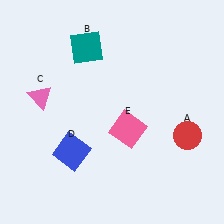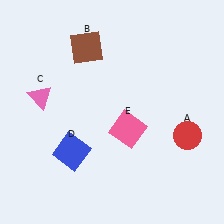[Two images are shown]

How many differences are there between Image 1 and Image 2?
There is 1 difference between the two images.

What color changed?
The square (B) changed from teal in Image 1 to brown in Image 2.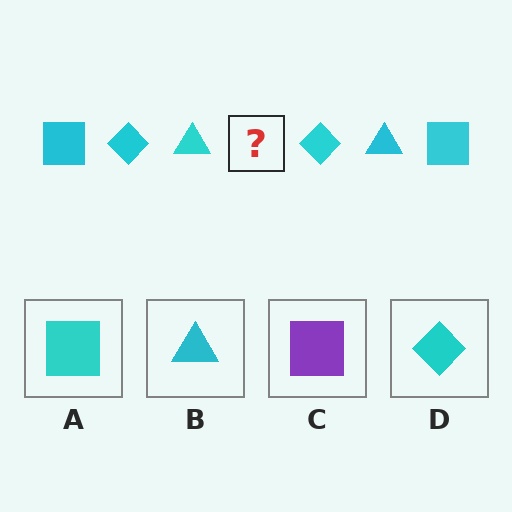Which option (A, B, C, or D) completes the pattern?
A.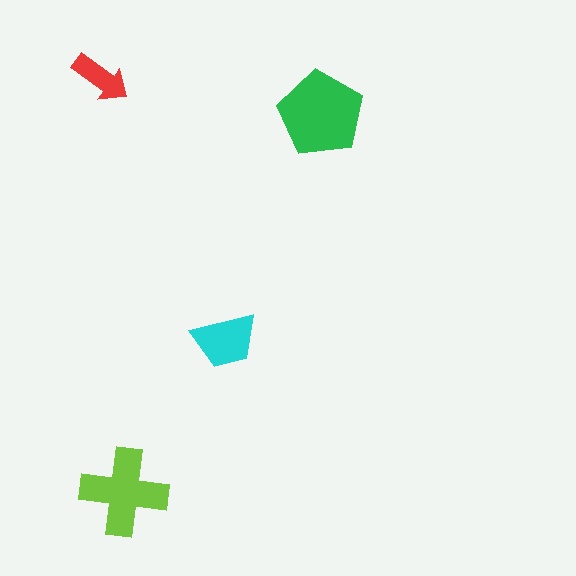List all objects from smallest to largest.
The red arrow, the cyan trapezoid, the lime cross, the green pentagon.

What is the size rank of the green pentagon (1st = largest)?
1st.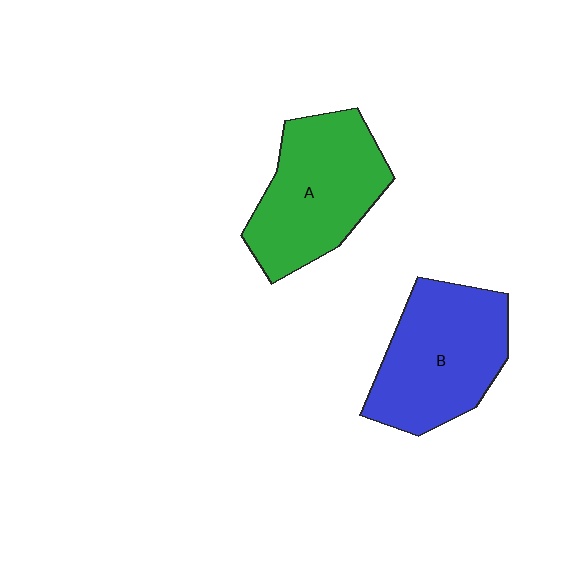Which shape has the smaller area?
Shape A (green).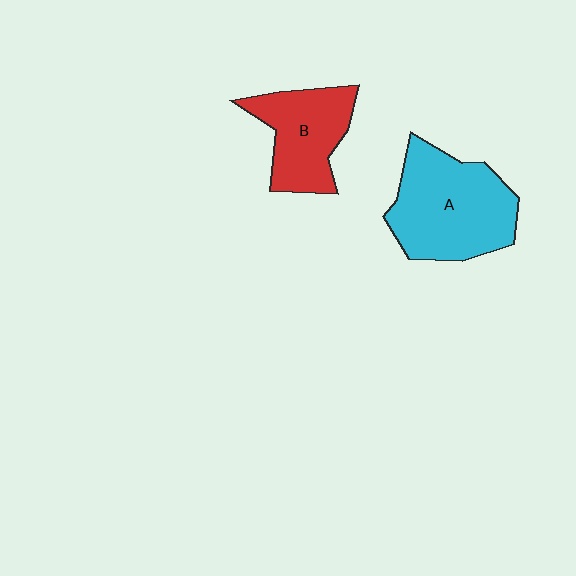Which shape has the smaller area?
Shape B (red).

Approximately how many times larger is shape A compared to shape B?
Approximately 1.4 times.